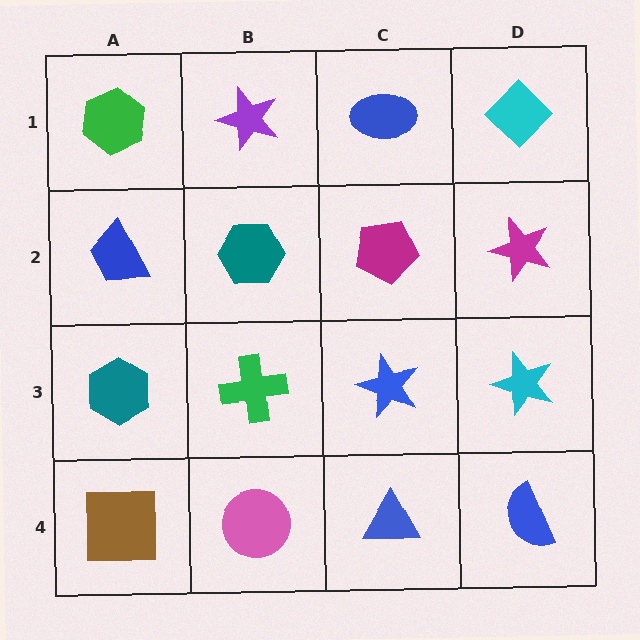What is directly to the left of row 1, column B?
A green hexagon.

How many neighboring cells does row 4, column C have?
3.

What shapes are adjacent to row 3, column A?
A blue trapezoid (row 2, column A), a brown square (row 4, column A), a green cross (row 3, column B).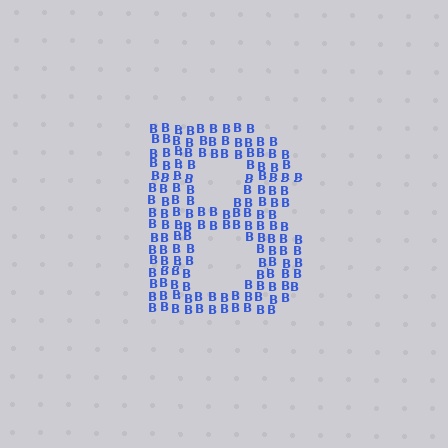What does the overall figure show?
The overall figure shows the letter B.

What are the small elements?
The small elements are letter B's.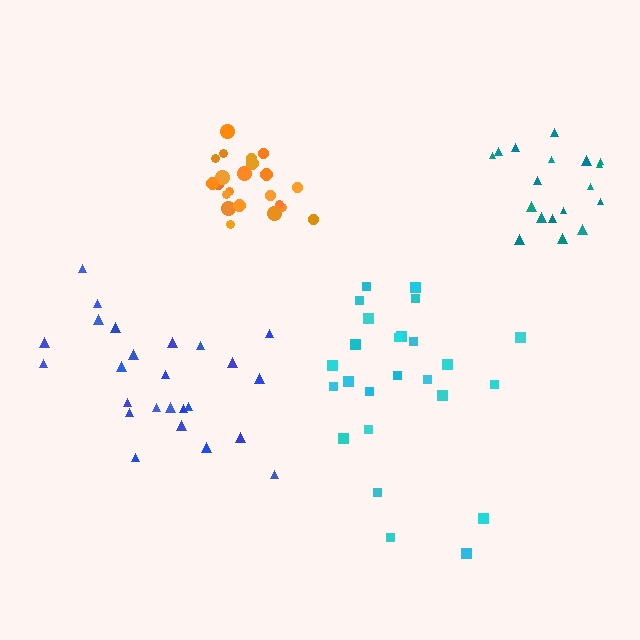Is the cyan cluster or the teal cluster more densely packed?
Teal.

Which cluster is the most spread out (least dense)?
Blue.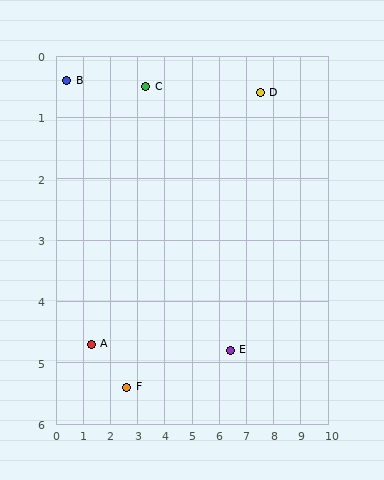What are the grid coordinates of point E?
Point E is at approximately (6.4, 4.8).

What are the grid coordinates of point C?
Point C is at approximately (3.3, 0.5).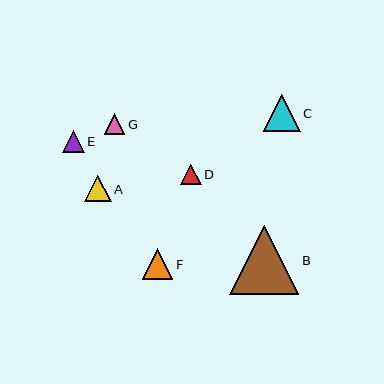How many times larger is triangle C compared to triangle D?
Triangle C is approximately 1.8 times the size of triangle D.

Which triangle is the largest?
Triangle B is the largest with a size of approximately 69 pixels.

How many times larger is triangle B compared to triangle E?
Triangle B is approximately 3.2 times the size of triangle E.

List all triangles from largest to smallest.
From largest to smallest: B, C, F, A, E, D, G.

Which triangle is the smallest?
Triangle G is the smallest with a size of approximately 20 pixels.